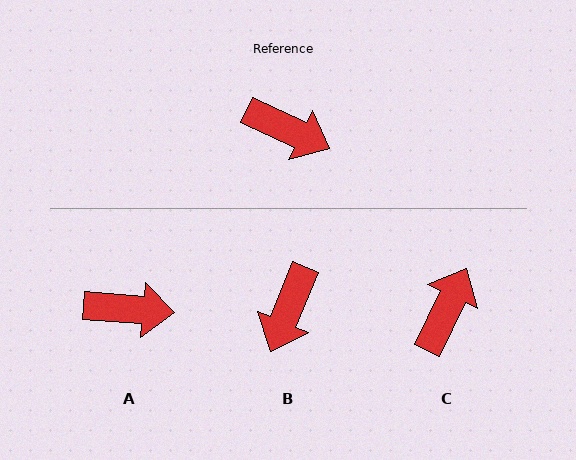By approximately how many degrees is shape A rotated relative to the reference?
Approximately 21 degrees counter-clockwise.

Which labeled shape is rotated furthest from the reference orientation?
C, about 89 degrees away.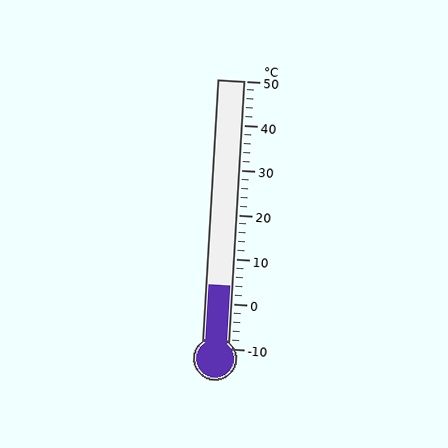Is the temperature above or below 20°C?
The temperature is below 20°C.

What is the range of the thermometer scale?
The thermometer scale ranges from -10°C to 50°C.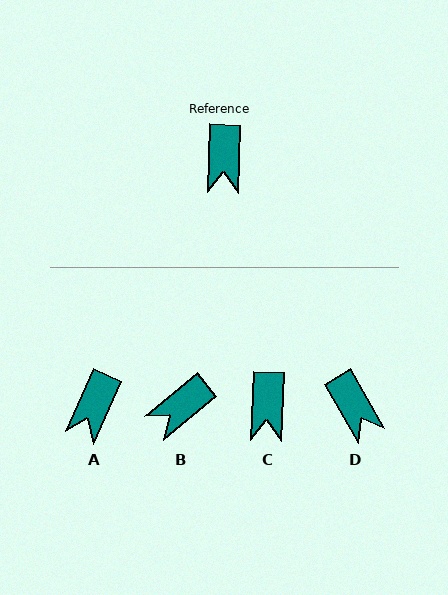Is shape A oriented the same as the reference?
No, it is off by about 22 degrees.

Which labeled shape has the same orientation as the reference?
C.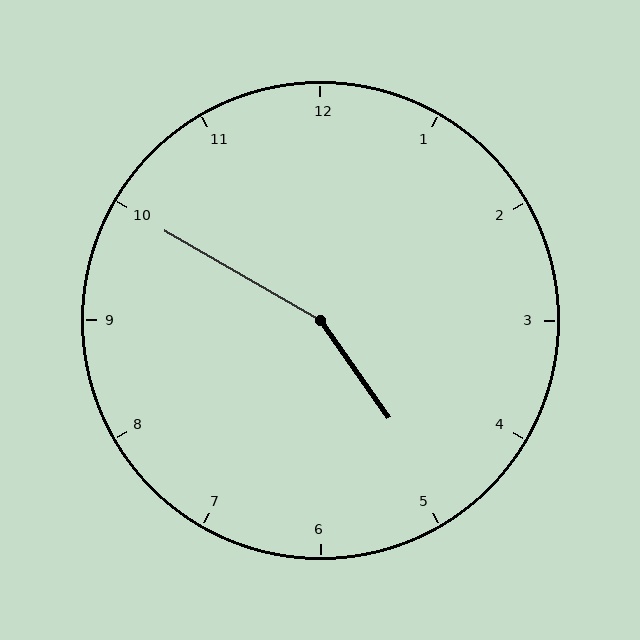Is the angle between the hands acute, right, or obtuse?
It is obtuse.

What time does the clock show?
4:50.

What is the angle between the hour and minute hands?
Approximately 155 degrees.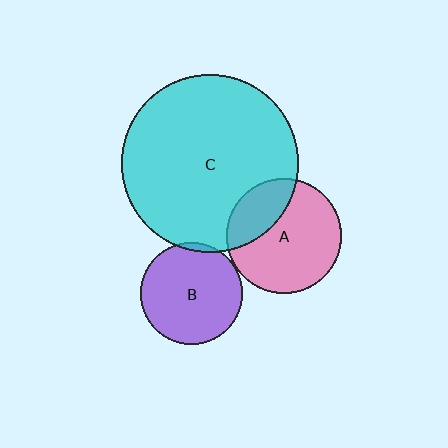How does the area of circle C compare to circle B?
Approximately 3.0 times.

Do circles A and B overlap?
Yes.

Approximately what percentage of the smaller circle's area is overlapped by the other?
Approximately 5%.